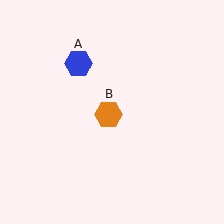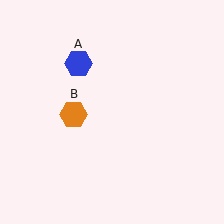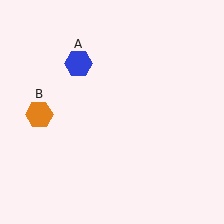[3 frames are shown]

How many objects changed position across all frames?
1 object changed position: orange hexagon (object B).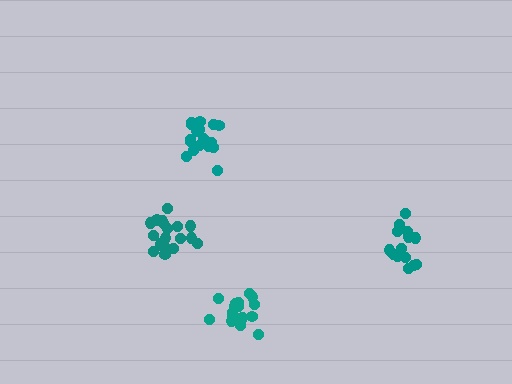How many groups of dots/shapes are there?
There are 4 groups.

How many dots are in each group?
Group 1: 19 dots, Group 2: 14 dots, Group 3: 17 dots, Group 4: 18 dots (68 total).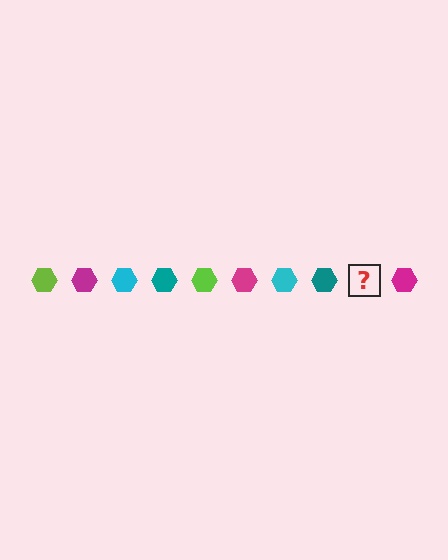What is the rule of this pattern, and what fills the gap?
The rule is that the pattern cycles through lime, magenta, cyan, teal hexagons. The gap should be filled with a lime hexagon.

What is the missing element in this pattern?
The missing element is a lime hexagon.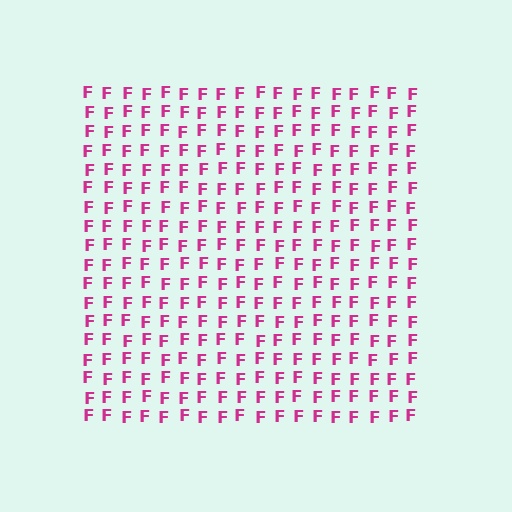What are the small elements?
The small elements are letter F's.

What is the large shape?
The large shape is a square.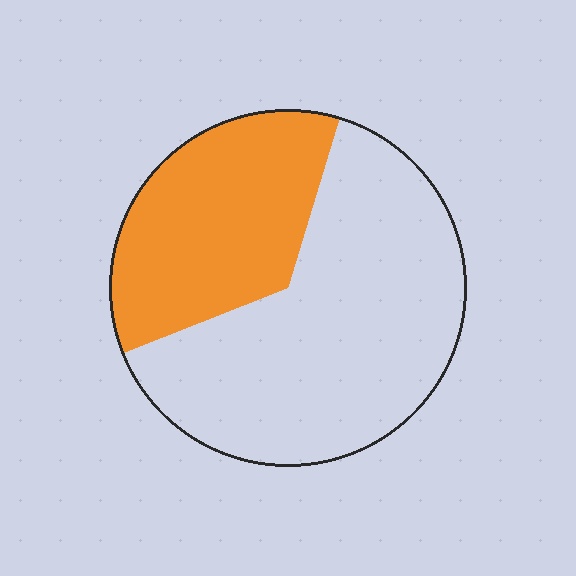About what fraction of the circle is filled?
About three eighths (3/8).